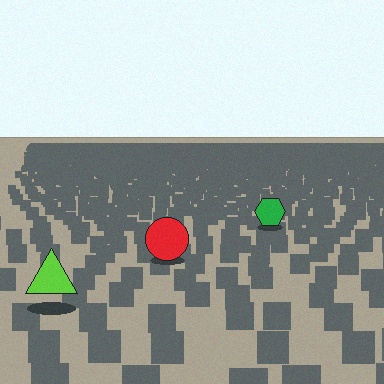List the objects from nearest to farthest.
From nearest to farthest: the lime triangle, the red circle, the green hexagon.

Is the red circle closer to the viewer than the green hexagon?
Yes. The red circle is closer — you can tell from the texture gradient: the ground texture is coarser near it.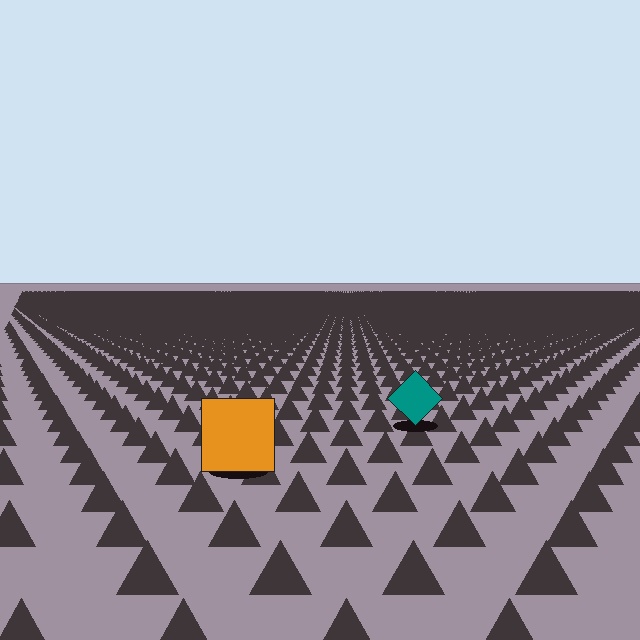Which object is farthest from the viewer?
The teal diamond is farthest from the viewer. It appears smaller and the ground texture around it is denser.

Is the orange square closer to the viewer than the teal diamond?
Yes. The orange square is closer — you can tell from the texture gradient: the ground texture is coarser near it.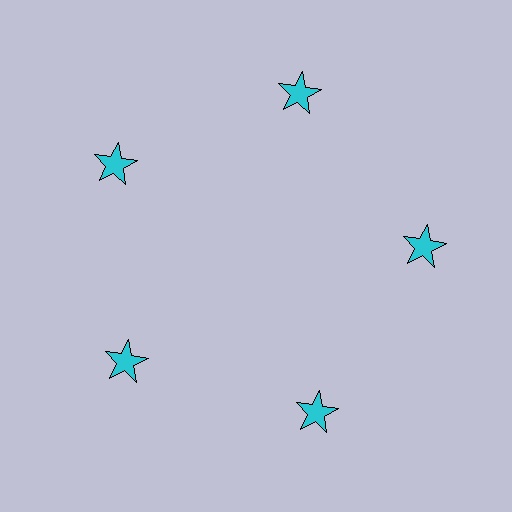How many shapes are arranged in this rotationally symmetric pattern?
There are 5 shapes, arranged in 5 groups of 1.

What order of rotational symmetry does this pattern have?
This pattern has 5-fold rotational symmetry.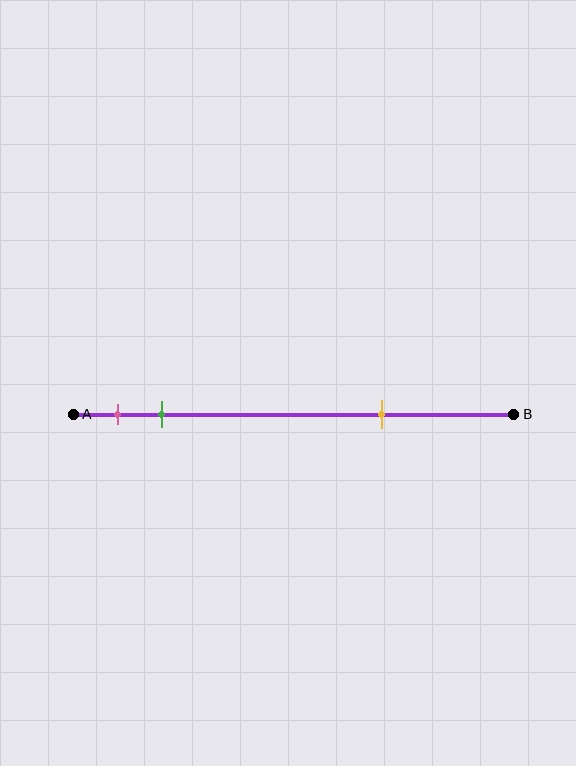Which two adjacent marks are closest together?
The pink and green marks are the closest adjacent pair.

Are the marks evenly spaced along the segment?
No, the marks are not evenly spaced.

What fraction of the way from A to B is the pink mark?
The pink mark is approximately 10% (0.1) of the way from A to B.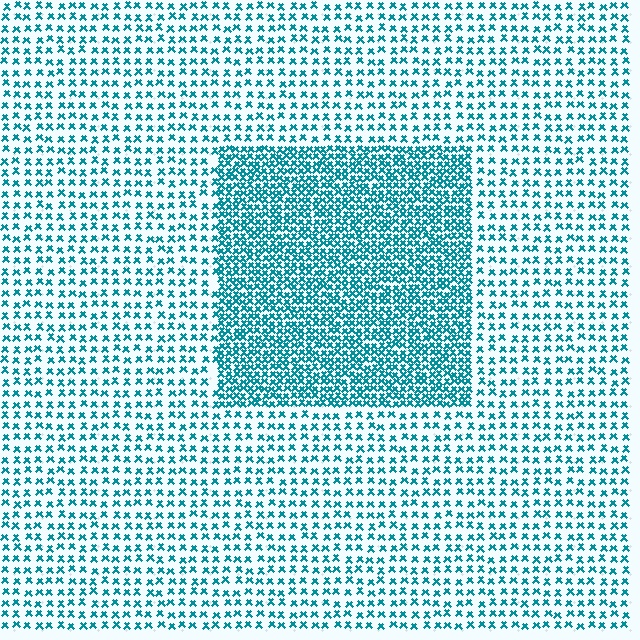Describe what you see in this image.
The image contains small teal elements arranged at two different densities. A rectangle-shaped region is visible where the elements are more densely packed than the surrounding area.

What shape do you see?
I see a rectangle.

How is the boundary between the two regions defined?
The boundary is defined by a change in element density (approximately 2.3x ratio). All elements are the same color, size, and shape.